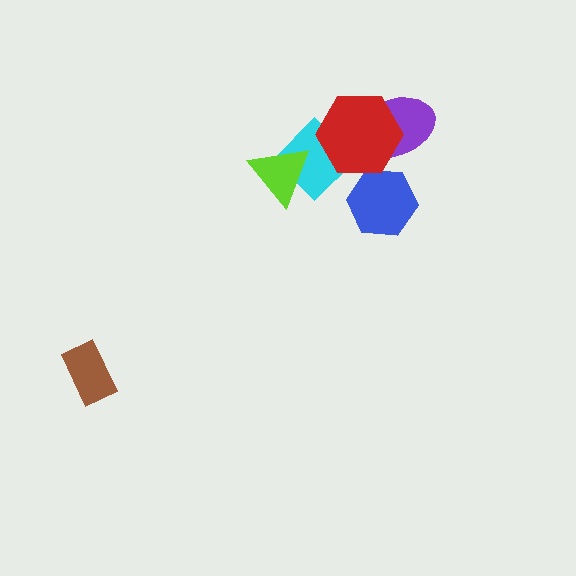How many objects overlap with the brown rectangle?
0 objects overlap with the brown rectangle.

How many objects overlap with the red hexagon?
3 objects overlap with the red hexagon.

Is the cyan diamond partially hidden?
Yes, it is partially covered by another shape.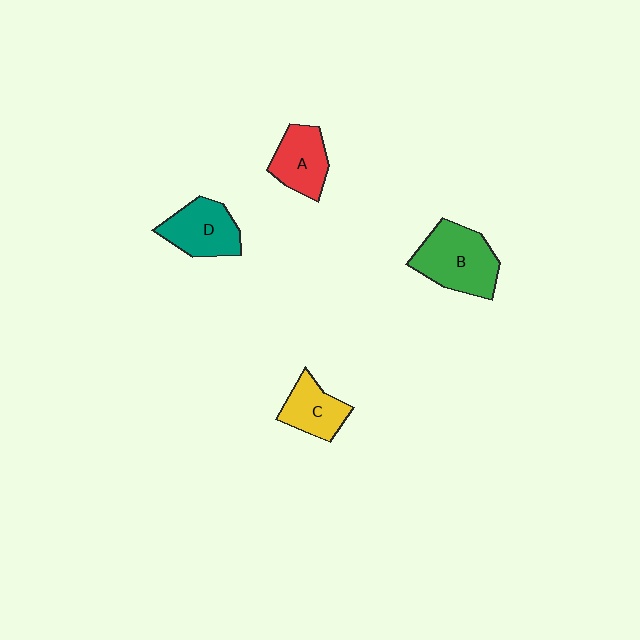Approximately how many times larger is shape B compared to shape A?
Approximately 1.4 times.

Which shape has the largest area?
Shape B (green).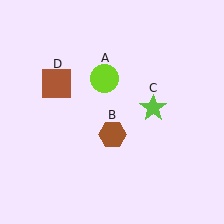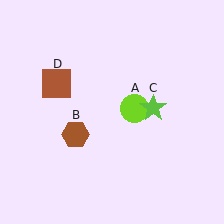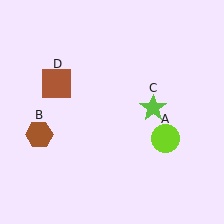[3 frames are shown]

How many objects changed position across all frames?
2 objects changed position: lime circle (object A), brown hexagon (object B).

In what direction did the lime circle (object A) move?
The lime circle (object A) moved down and to the right.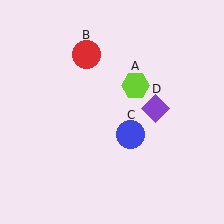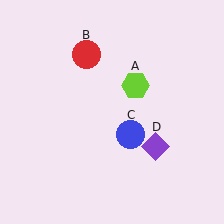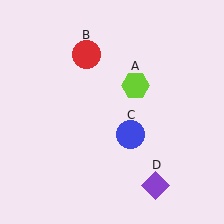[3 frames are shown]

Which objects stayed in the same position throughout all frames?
Lime hexagon (object A) and red circle (object B) and blue circle (object C) remained stationary.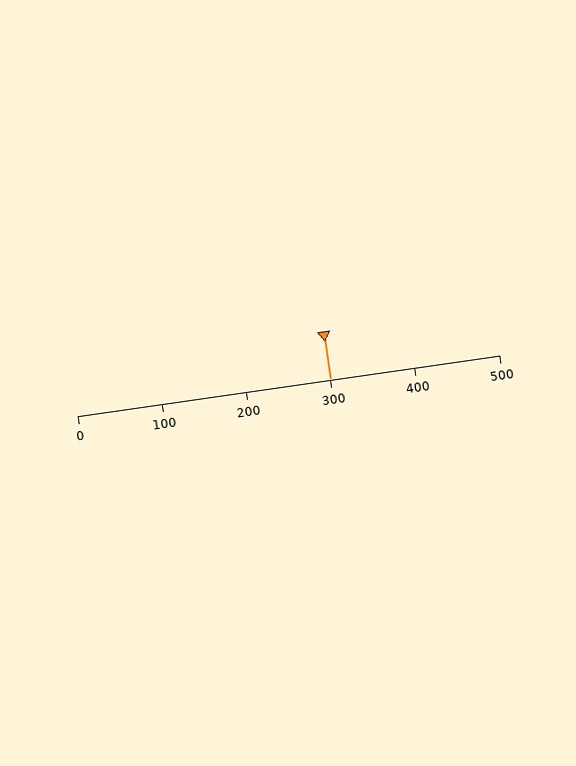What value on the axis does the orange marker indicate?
The marker indicates approximately 300.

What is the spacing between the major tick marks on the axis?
The major ticks are spaced 100 apart.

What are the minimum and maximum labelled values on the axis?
The axis runs from 0 to 500.